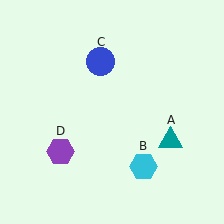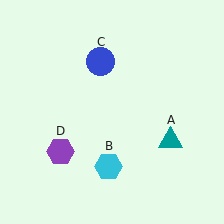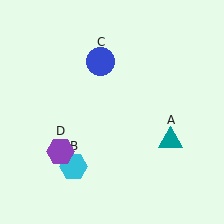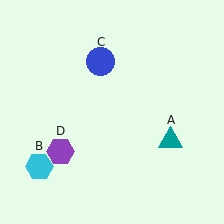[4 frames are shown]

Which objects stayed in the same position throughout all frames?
Teal triangle (object A) and blue circle (object C) and purple hexagon (object D) remained stationary.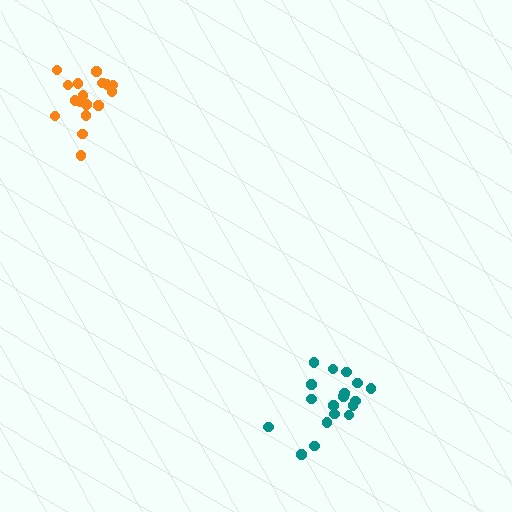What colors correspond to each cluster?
The clusters are colored: teal, orange.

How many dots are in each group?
Group 1: 18 dots, Group 2: 17 dots (35 total).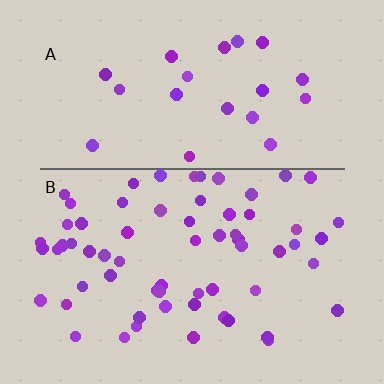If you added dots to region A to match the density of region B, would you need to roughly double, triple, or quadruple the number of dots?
Approximately triple.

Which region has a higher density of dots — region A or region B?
B (the bottom).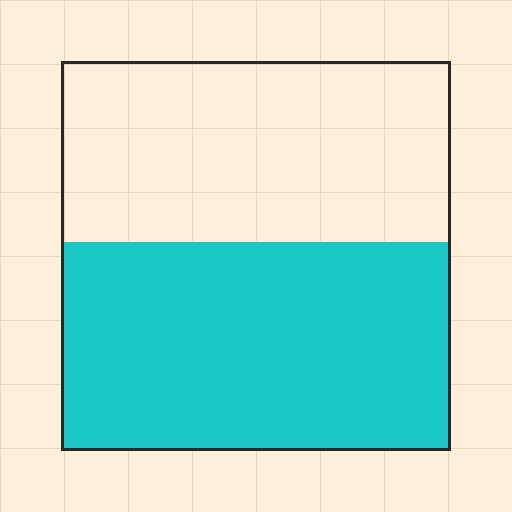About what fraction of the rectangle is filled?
About one half (1/2).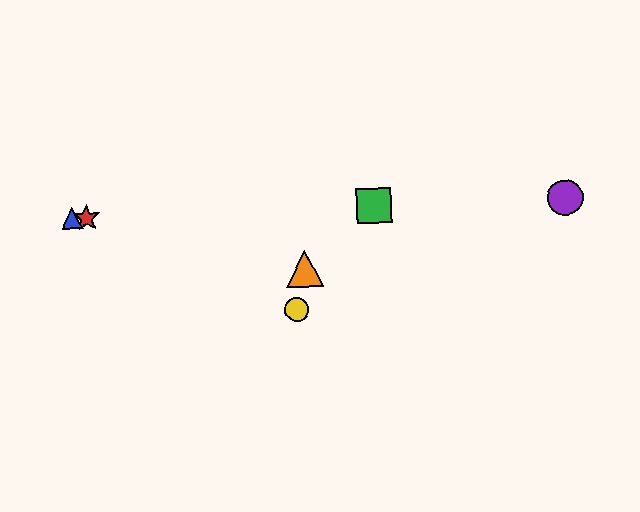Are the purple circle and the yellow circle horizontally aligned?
No, the purple circle is at y≈198 and the yellow circle is at y≈310.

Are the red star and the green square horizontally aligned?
Yes, both are at y≈218.